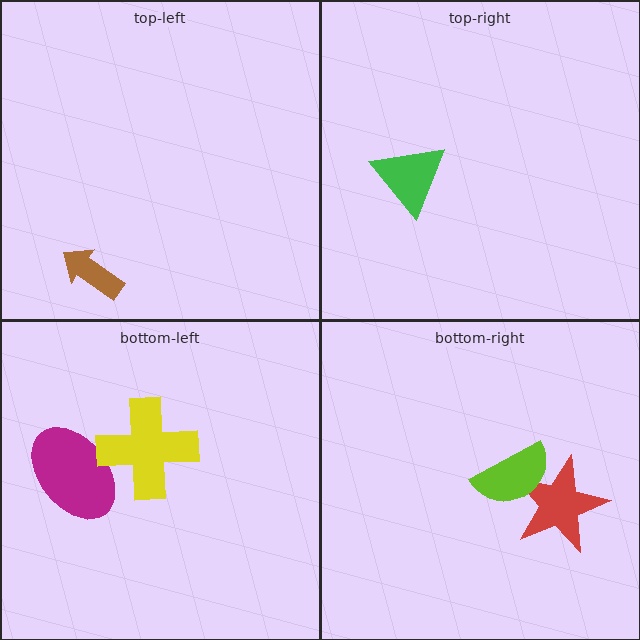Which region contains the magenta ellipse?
The bottom-left region.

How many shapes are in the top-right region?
1.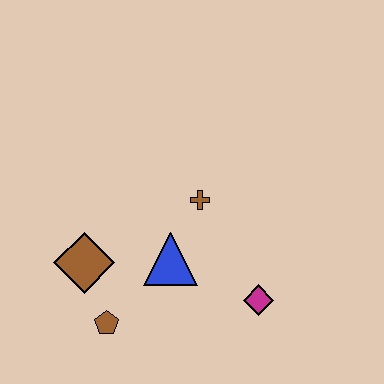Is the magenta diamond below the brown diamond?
Yes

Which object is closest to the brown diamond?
The brown pentagon is closest to the brown diamond.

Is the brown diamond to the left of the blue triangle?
Yes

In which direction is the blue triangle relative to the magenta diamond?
The blue triangle is to the left of the magenta diamond.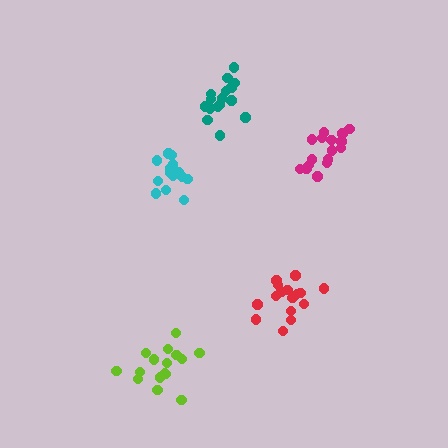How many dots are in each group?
Group 1: 16 dots, Group 2: 16 dots, Group 3: 16 dots, Group 4: 16 dots, Group 5: 16 dots (80 total).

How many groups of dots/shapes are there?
There are 5 groups.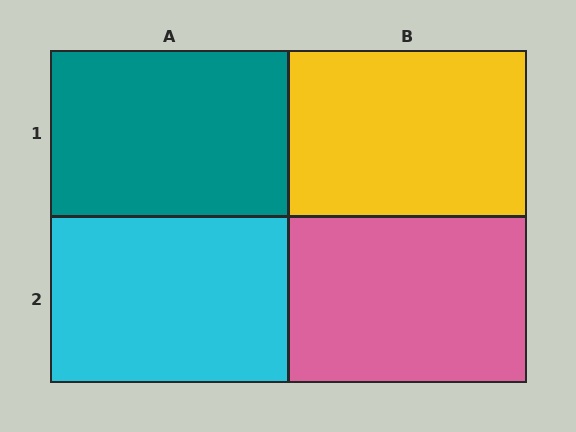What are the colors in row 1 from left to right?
Teal, yellow.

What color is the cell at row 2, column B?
Pink.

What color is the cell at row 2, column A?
Cyan.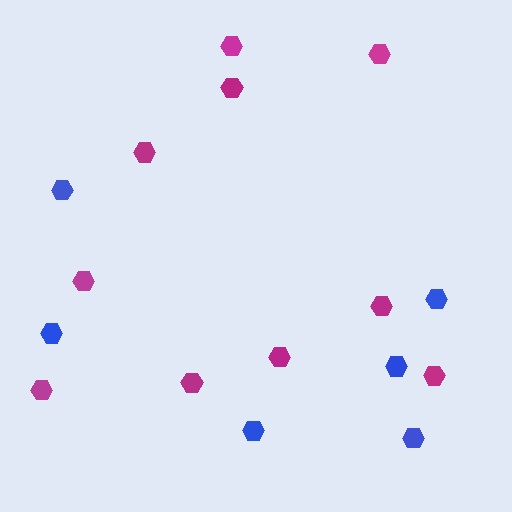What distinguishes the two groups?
There are 2 groups: one group of magenta hexagons (10) and one group of blue hexagons (6).